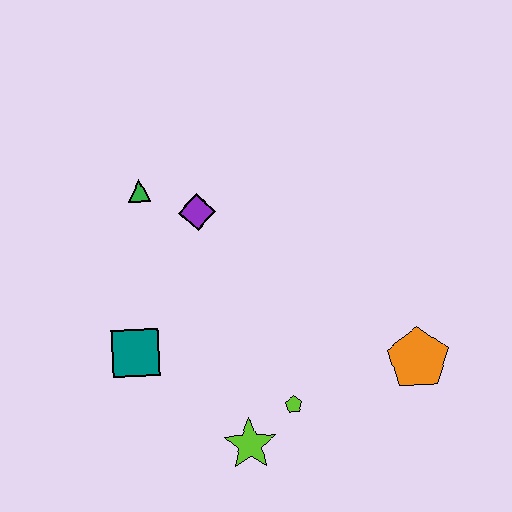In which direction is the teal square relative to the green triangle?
The teal square is below the green triangle.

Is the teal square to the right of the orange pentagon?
No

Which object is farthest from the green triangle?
The orange pentagon is farthest from the green triangle.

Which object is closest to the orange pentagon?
The lime pentagon is closest to the orange pentagon.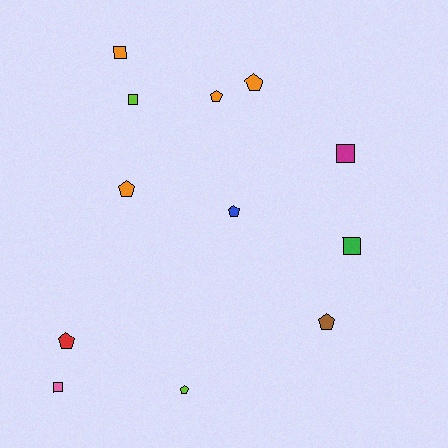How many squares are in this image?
There are 5 squares.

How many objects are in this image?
There are 12 objects.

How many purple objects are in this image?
There are no purple objects.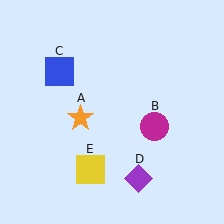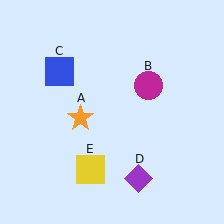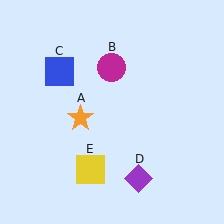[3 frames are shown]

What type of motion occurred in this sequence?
The magenta circle (object B) rotated counterclockwise around the center of the scene.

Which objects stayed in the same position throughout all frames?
Orange star (object A) and blue square (object C) and purple diamond (object D) and yellow square (object E) remained stationary.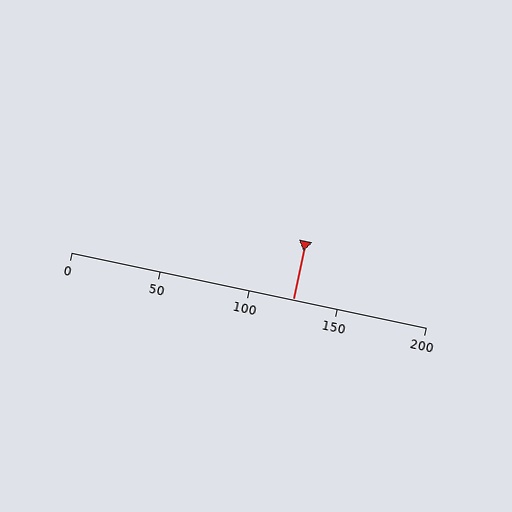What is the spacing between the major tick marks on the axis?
The major ticks are spaced 50 apart.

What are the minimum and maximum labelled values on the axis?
The axis runs from 0 to 200.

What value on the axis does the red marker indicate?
The marker indicates approximately 125.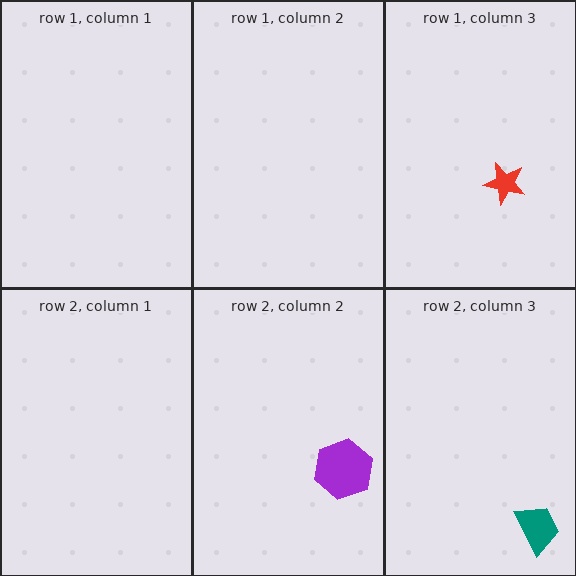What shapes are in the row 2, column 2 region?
The purple hexagon.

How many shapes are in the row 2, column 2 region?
1.